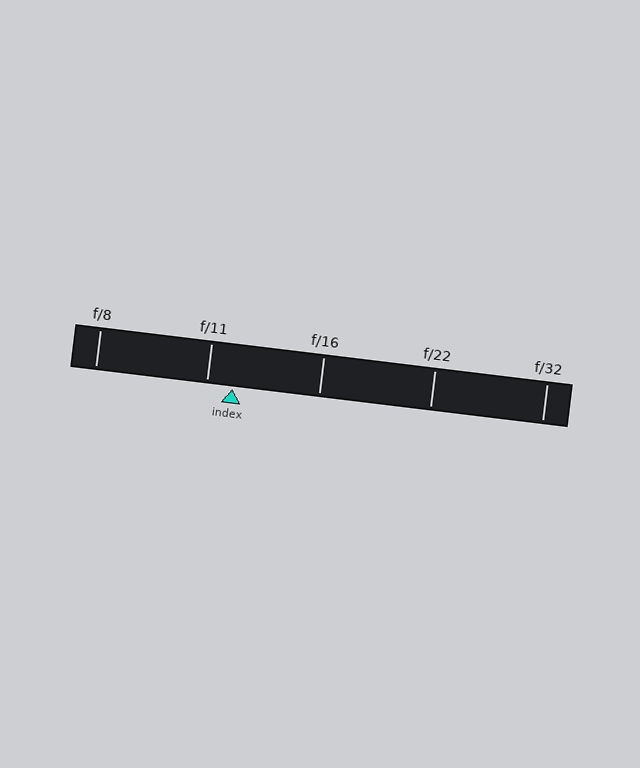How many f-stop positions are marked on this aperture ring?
There are 5 f-stop positions marked.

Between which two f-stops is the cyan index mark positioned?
The index mark is between f/11 and f/16.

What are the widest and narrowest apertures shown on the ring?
The widest aperture shown is f/8 and the narrowest is f/32.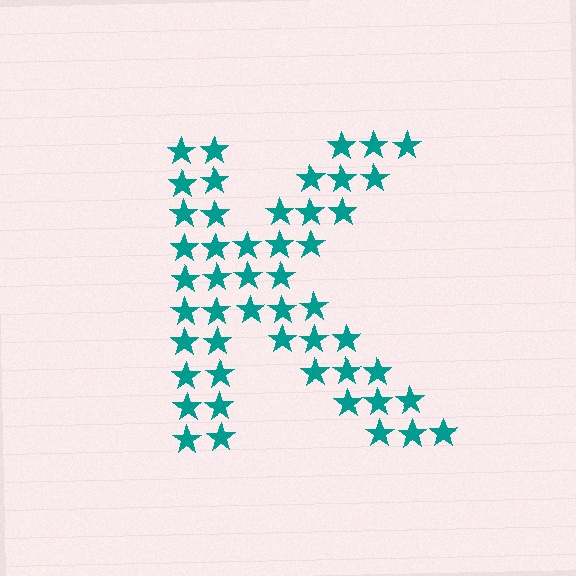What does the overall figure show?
The overall figure shows the letter K.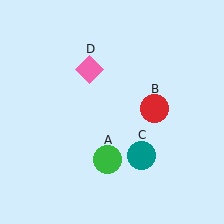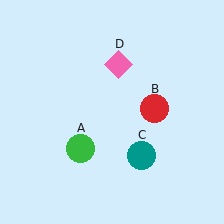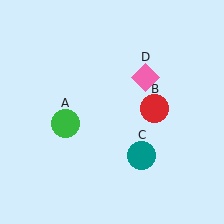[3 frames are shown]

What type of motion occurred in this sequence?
The green circle (object A), pink diamond (object D) rotated clockwise around the center of the scene.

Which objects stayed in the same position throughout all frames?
Red circle (object B) and teal circle (object C) remained stationary.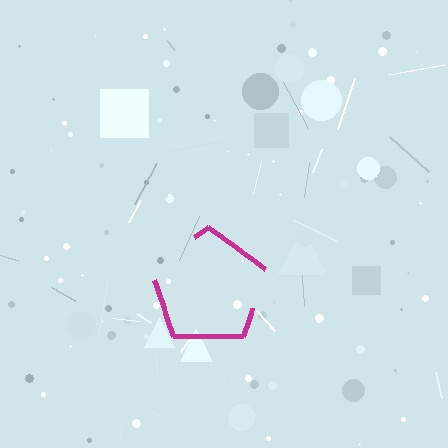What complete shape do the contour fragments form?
The contour fragments form a pentagon.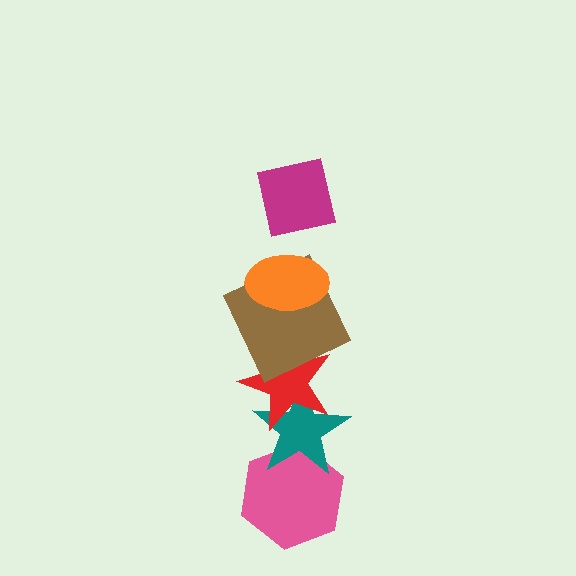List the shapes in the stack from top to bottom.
From top to bottom: the magenta square, the orange ellipse, the brown square, the red star, the teal star, the pink hexagon.